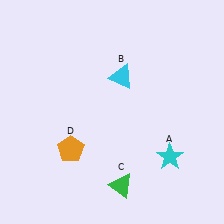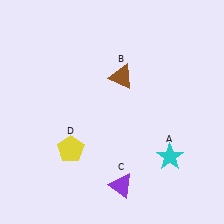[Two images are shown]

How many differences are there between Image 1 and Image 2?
There are 3 differences between the two images.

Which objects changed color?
B changed from cyan to brown. C changed from green to purple. D changed from orange to yellow.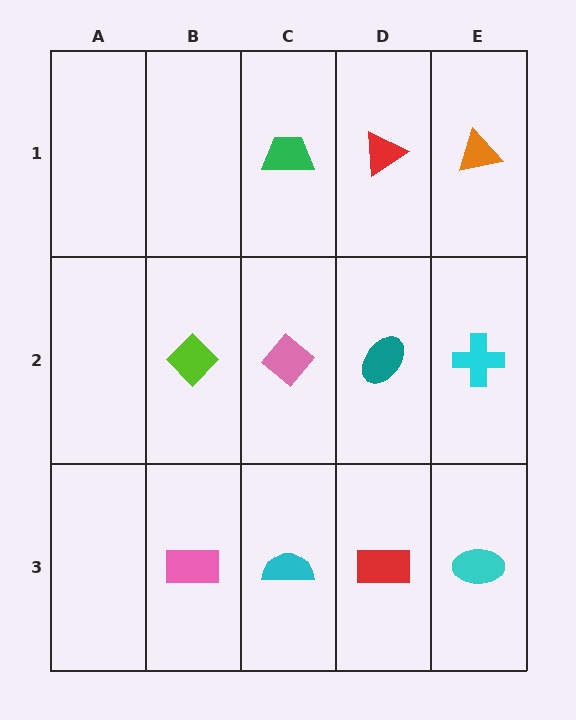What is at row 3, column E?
A cyan ellipse.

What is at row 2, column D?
A teal ellipse.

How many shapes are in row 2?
4 shapes.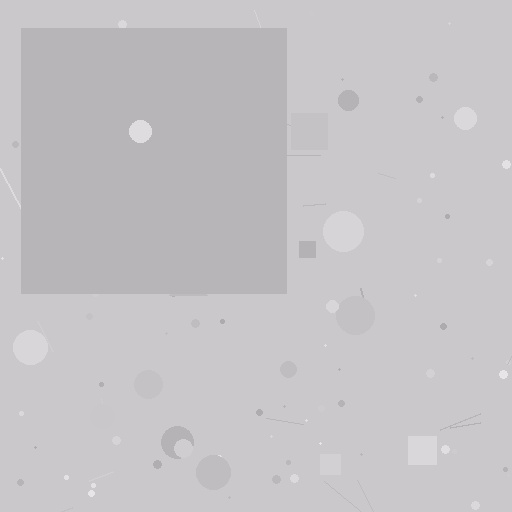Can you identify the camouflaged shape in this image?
The camouflaged shape is a square.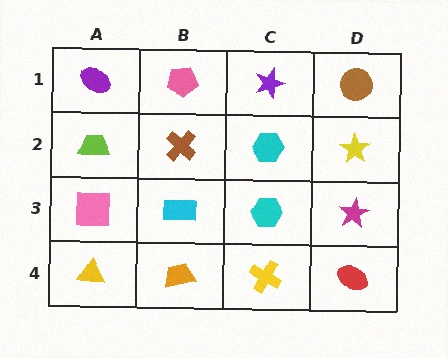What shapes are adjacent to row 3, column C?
A cyan hexagon (row 2, column C), a yellow cross (row 4, column C), a cyan rectangle (row 3, column B), a magenta star (row 3, column D).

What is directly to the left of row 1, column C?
A pink pentagon.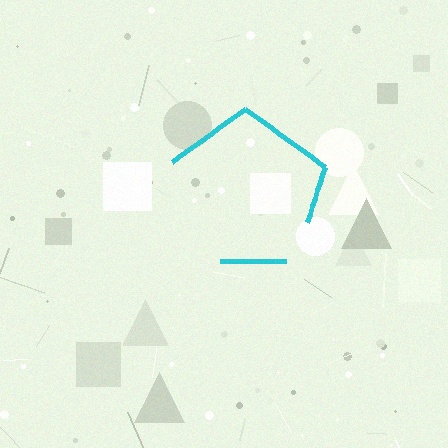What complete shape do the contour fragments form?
The contour fragments form a pentagon.